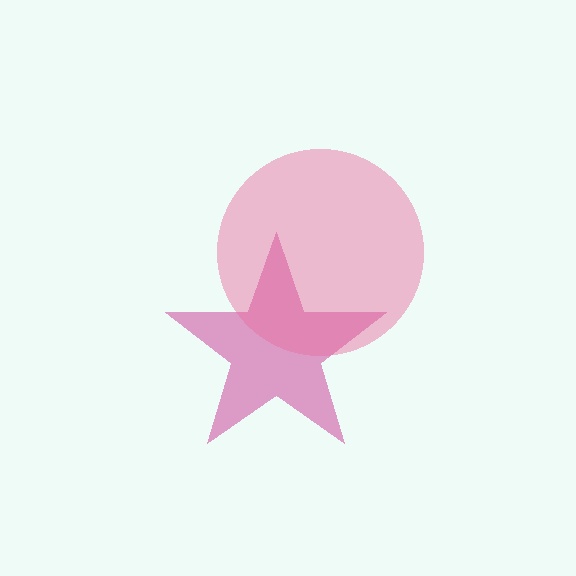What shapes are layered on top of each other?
The layered shapes are: a magenta star, a pink circle.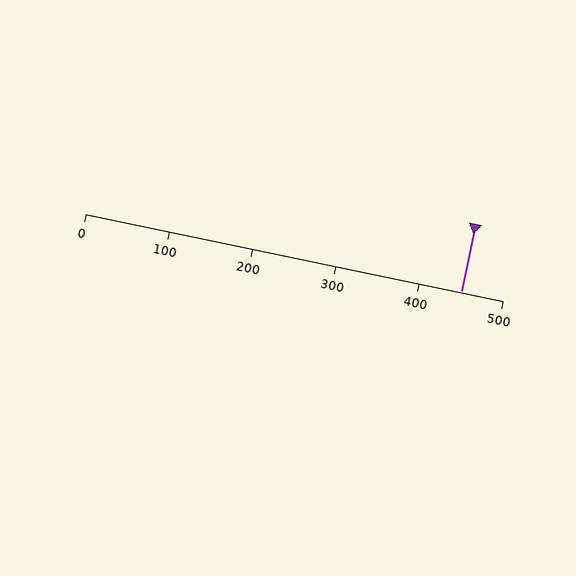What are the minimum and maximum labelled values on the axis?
The axis runs from 0 to 500.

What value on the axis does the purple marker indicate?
The marker indicates approximately 450.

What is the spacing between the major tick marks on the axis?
The major ticks are spaced 100 apart.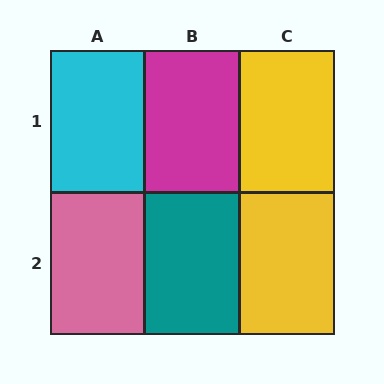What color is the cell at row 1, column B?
Magenta.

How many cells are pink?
1 cell is pink.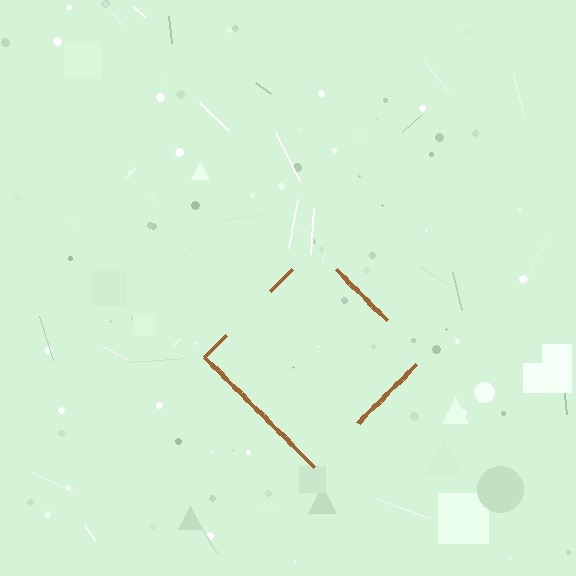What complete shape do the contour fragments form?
The contour fragments form a diamond.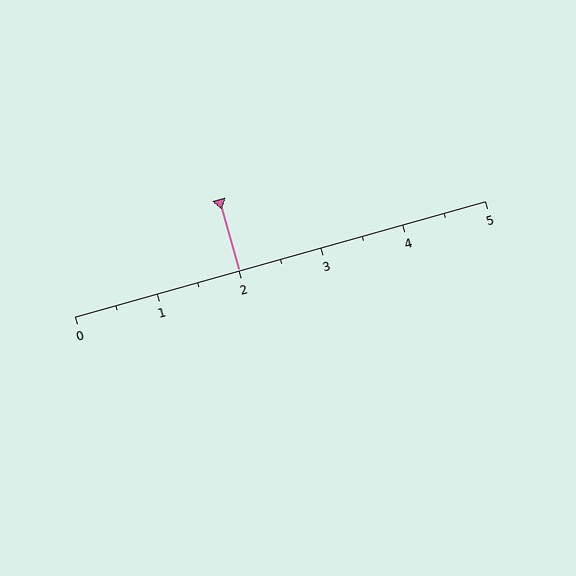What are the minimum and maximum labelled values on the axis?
The axis runs from 0 to 5.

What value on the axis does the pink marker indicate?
The marker indicates approximately 2.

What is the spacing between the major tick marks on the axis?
The major ticks are spaced 1 apart.